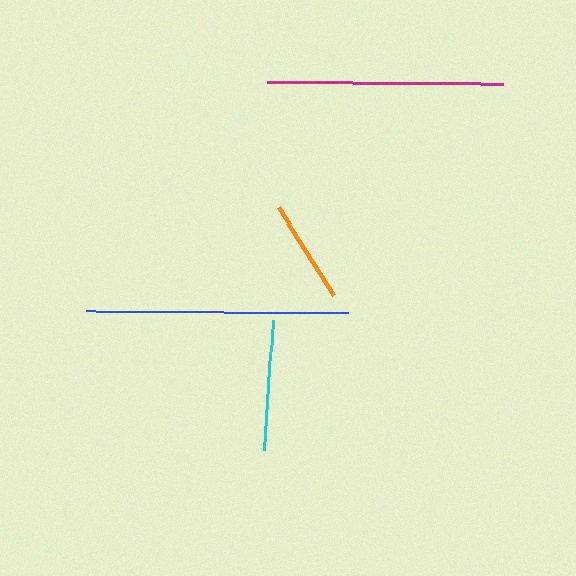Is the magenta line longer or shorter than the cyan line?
The magenta line is longer than the cyan line.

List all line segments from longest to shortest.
From longest to shortest: blue, magenta, cyan, orange.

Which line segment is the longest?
The blue line is the longest at approximately 261 pixels.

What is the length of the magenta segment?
The magenta segment is approximately 236 pixels long.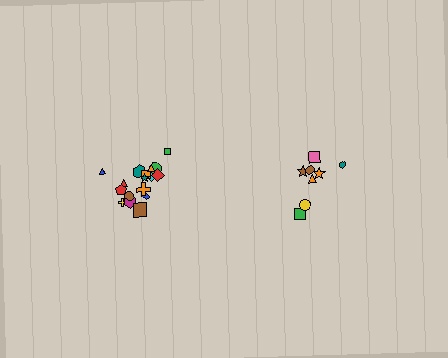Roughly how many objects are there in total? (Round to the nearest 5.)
Roughly 25 objects in total.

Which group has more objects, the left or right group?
The left group.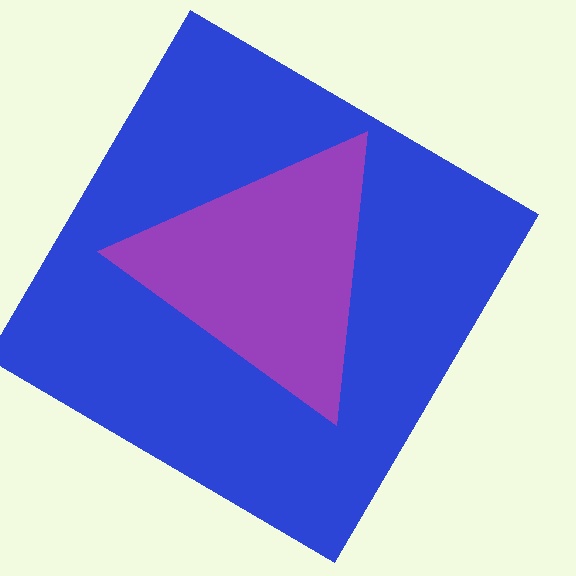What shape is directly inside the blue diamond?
The purple triangle.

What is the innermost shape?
The purple triangle.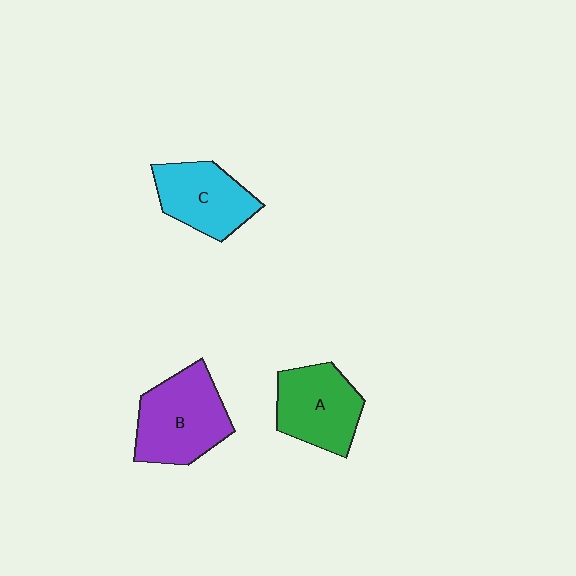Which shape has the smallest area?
Shape C (cyan).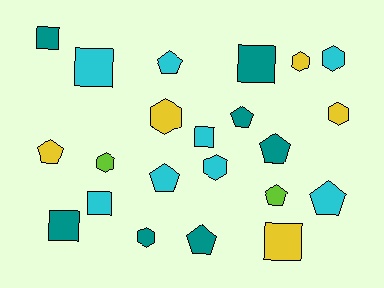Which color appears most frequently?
Cyan, with 8 objects.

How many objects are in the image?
There are 22 objects.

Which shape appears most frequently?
Pentagon, with 8 objects.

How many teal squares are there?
There are 3 teal squares.